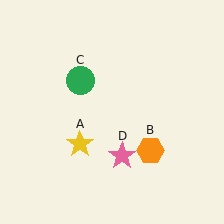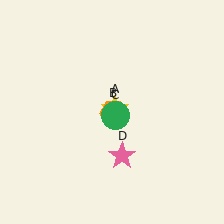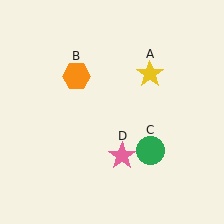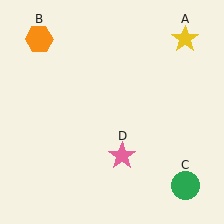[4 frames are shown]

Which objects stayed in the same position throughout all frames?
Pink star (object D) remained stationary.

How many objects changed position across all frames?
3 objects changed position: yellow star (object A), orange hexagon (object B), green circle (object C).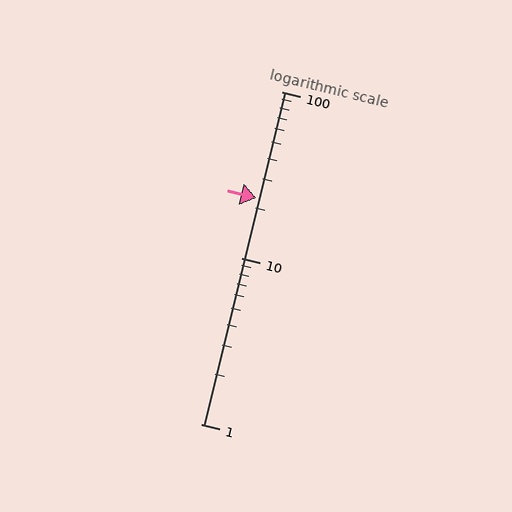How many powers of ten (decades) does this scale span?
The scale spans 2 decades, from 1 to 100.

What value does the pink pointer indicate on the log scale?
The pointer indicates approximately 23.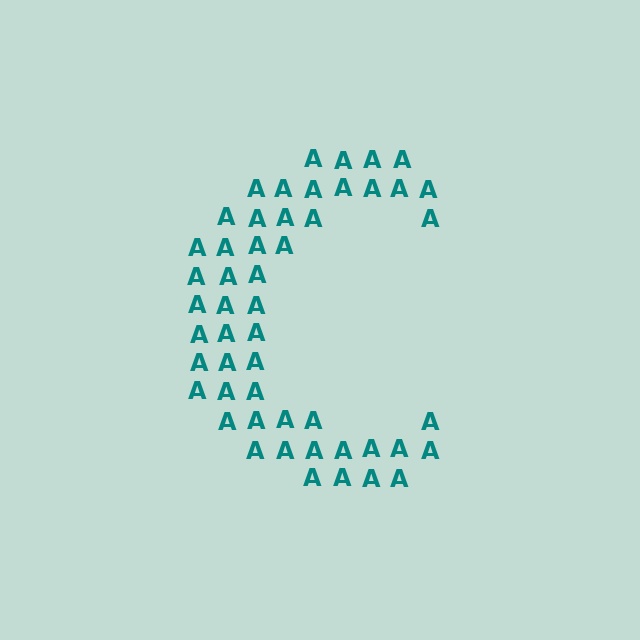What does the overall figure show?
The overall figure shows the letter C.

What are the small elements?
The small elements are letter A's.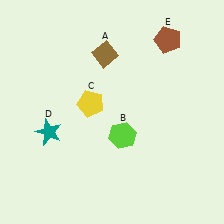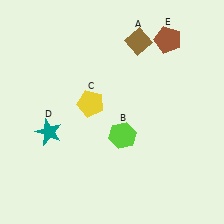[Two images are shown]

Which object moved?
The brown diamond (A) moved right.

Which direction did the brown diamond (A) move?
The brown diamond (A) moved right.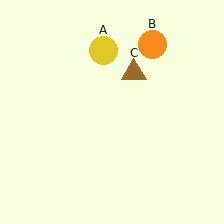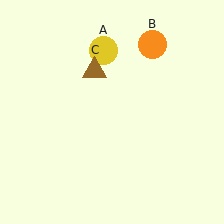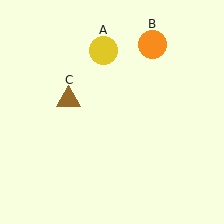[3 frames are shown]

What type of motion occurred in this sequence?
The brown triangle (object C) rotated counterclockwise around the center of the scene.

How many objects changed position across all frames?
1 object changed position: brown triangle (object C).